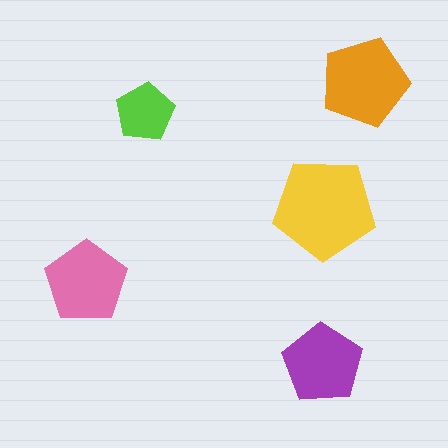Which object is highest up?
The orange pentagon is topmost.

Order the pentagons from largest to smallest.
the yellow one, the orange one, the pink one, the purple one, the lime one.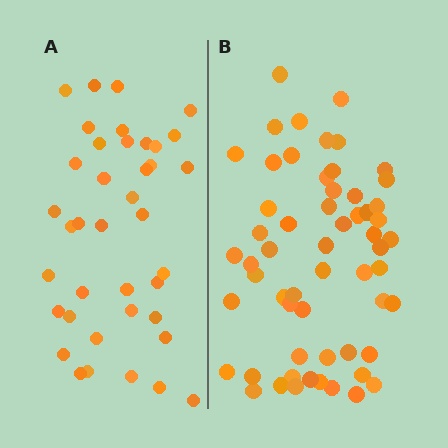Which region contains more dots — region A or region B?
Region B (the right region) has more dots.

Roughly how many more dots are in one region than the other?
Region B has approximately 20 more dots than region A.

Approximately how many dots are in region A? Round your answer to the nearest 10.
About 40 dots. (The exact count is 39, which rounds to 40.)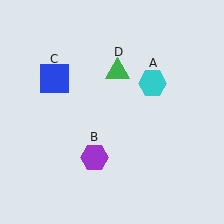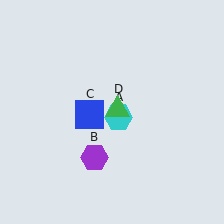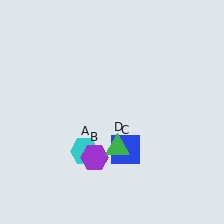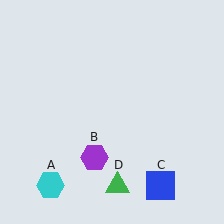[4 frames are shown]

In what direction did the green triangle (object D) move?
The green triangle (object D) moved down.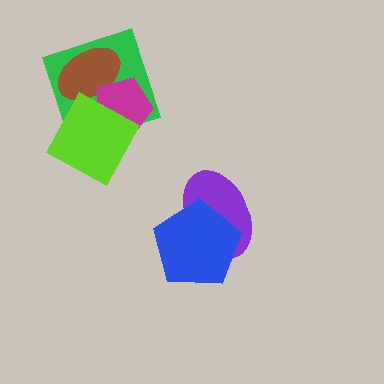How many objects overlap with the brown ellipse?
3 objects overlap with the brown ellipse.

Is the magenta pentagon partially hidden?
Yes, it is partially covered by another shape.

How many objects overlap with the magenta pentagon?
3 objects overlap with the magenta pentagon.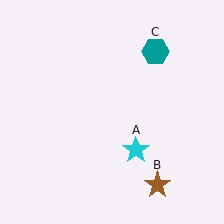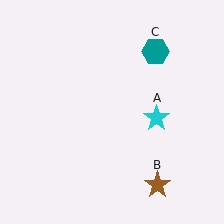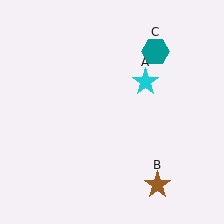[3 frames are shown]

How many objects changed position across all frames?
1 object changed position: cyan star (object A).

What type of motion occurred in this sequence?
The cyan star (object A) rotated counterclockwise around the center of the scene.